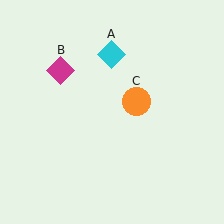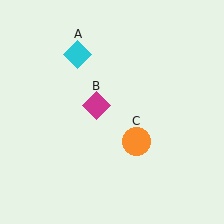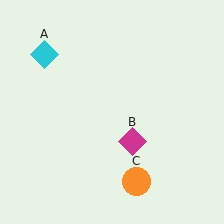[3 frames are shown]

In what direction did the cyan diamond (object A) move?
The cyan diamond (object A) moved left.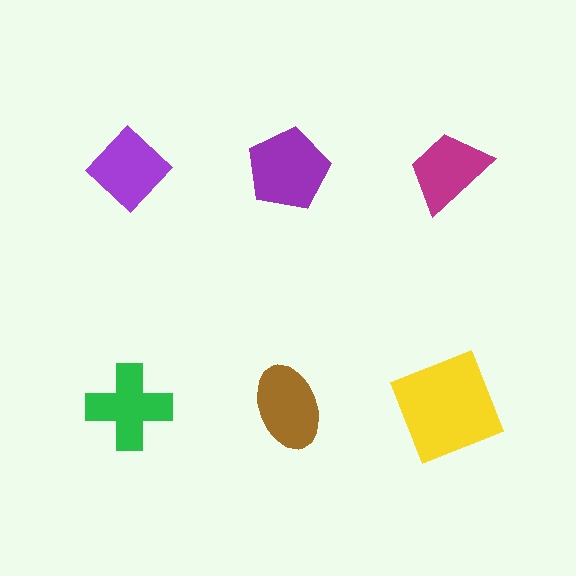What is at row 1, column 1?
A purple diamond.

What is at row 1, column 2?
A purple pentagon.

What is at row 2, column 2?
A brown ellipse.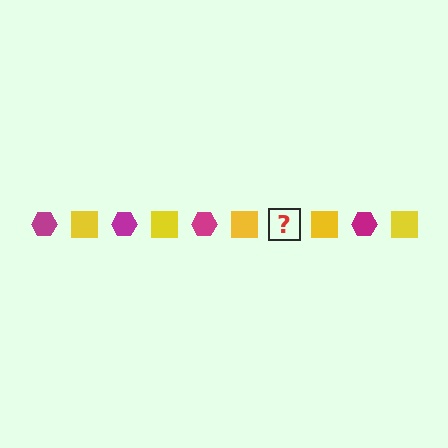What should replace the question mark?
The question mark should be replaced with a magenta hexagon.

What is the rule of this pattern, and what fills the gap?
The rule is that the pattern alternates between magenta hexagon and yellow square. The gap should be filled with a magenta hexagon.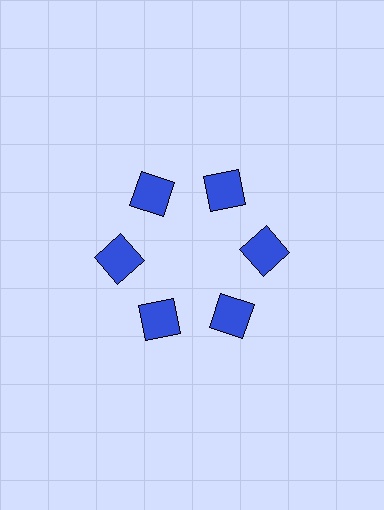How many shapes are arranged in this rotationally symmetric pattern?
There are 6 shapes, arranged in 6 groups of 1.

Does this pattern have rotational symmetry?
Yes, this pattern has 6-fold rotational symmetry. It looks the same after rotating 60 degrees around the center.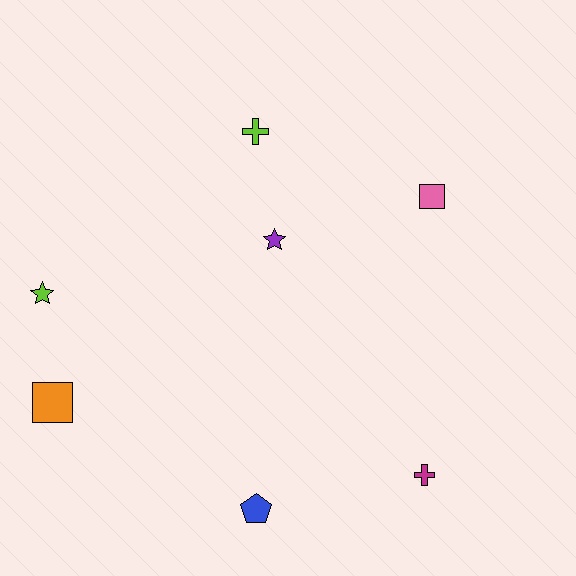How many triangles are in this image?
There are no triangles.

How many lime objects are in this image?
There are 2 lime objects.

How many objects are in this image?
There are 7 objects.